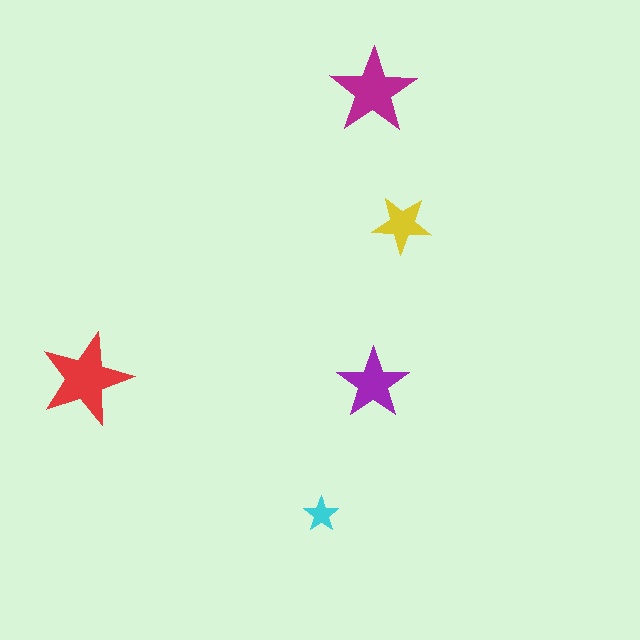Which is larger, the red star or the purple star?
The red one.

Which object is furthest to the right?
The yellow star is rightmost.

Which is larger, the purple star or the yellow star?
The purple one.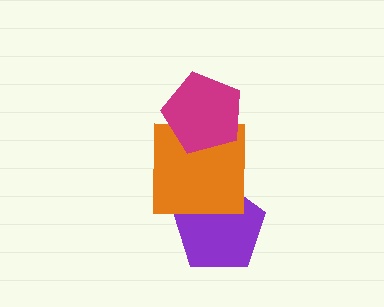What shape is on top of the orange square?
The magenta pentagon is on top of the orange square.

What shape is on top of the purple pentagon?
The orange square is on top of the purple pentagon.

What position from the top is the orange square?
The orange square is 2nd from the top.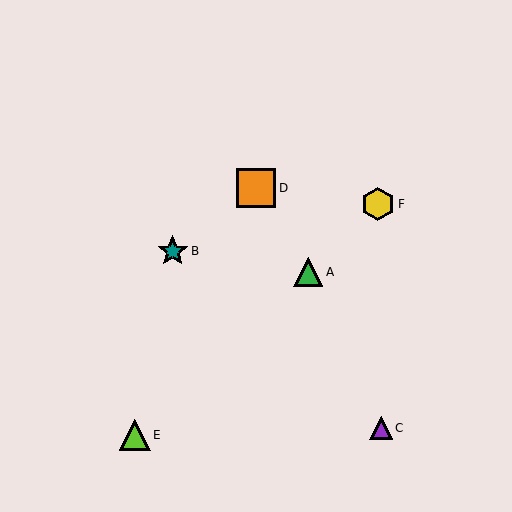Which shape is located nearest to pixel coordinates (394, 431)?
The purple triangle (labeled C) at (381, 428) is nearest to that location.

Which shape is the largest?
The orange square (labeled D) is the largest.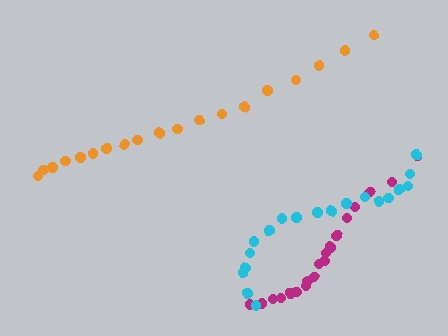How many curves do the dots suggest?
There are 3 distinct paths.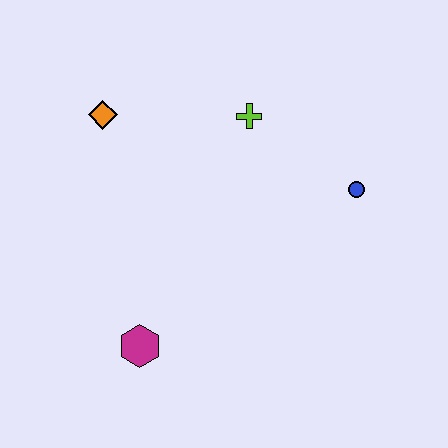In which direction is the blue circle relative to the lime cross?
The blue circle is to the right of the lime cross.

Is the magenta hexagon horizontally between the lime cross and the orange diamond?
Yes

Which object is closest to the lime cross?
The blue circle is closest to the lime cross.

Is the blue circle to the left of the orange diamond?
No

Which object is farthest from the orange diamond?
The blue circle is farthest from the orange diamond.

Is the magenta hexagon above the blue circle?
No